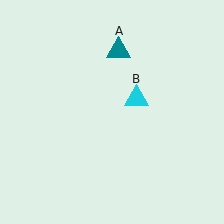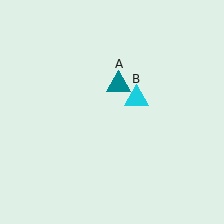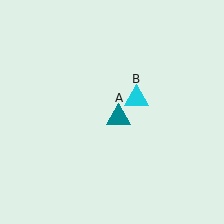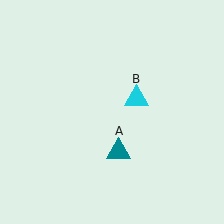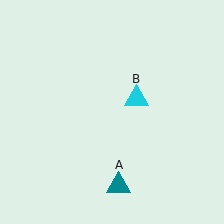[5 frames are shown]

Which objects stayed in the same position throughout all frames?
Cyan triangle (object B) remained stationary.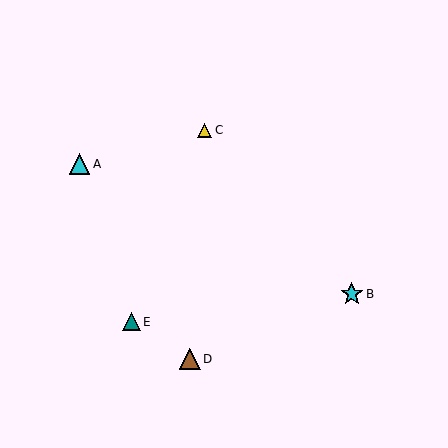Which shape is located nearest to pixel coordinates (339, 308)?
The cyan star (labeled B) at (352, 294) is nearest to that location.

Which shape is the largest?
The cyan star (labeled B) is the largest.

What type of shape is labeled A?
Shape A is a cyan triangle.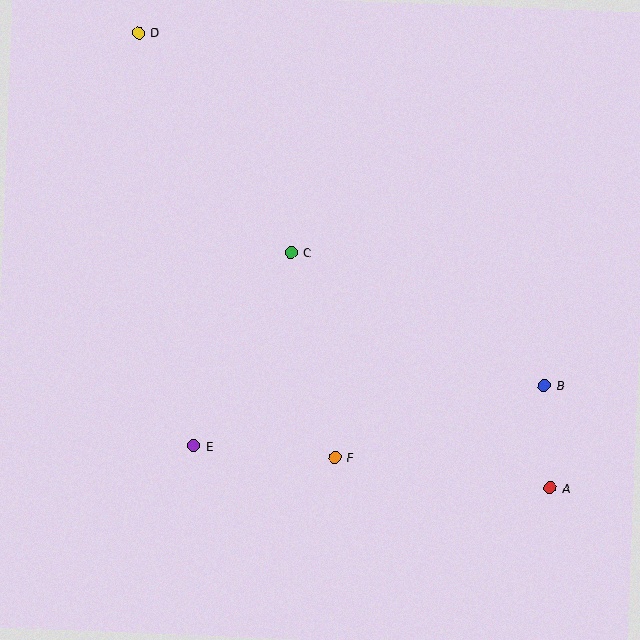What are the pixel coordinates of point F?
Point F is at (335, 458).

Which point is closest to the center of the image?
Point C at (291, 252) is closest to the center.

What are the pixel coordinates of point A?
Point A is at (550, 488).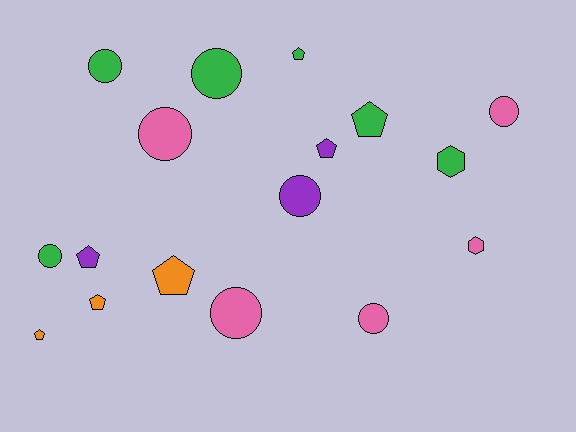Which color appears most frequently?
Green, with 6 objects.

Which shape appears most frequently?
Circle, with 8 objects.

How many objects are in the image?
There are 17 objects.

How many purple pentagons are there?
There are 2 purple pentagons.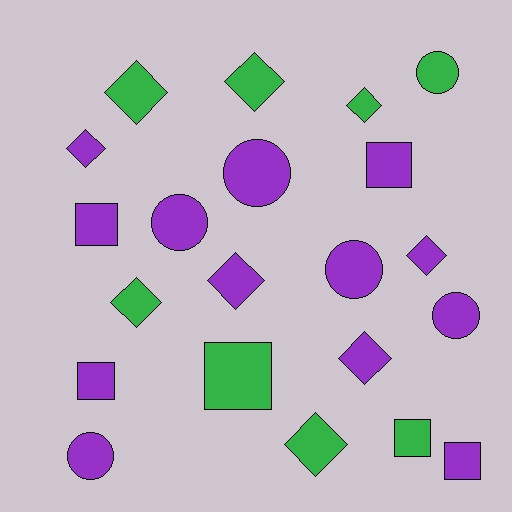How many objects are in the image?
There are 21 objects.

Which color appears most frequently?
Purple, with 13 objects.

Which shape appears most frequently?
Diamond, with 9 objects.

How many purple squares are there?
There are 4 purple squares.